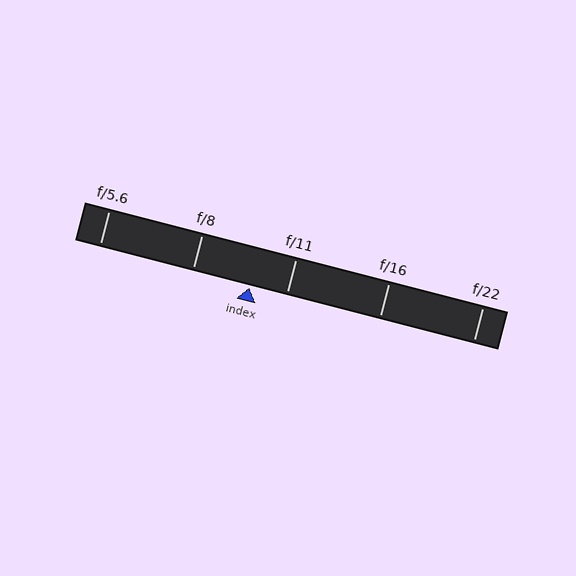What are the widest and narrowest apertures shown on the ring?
The widest aperture shown is f/5.6 and the narrowest is f/22.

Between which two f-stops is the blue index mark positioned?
The index mark is between f/8 and f/11.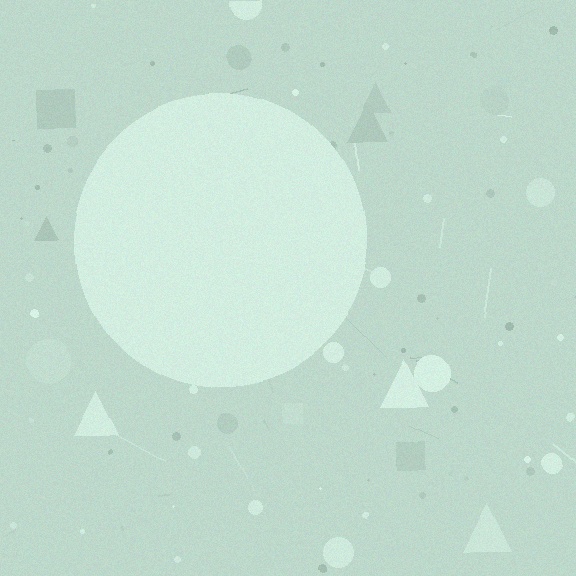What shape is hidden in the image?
A circle is hidden in the image.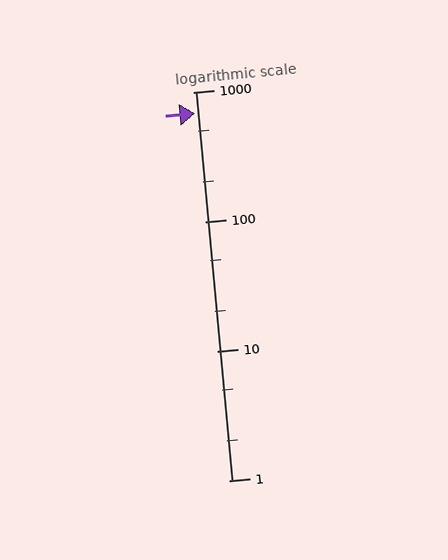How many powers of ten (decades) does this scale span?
The scale spans 3 decades, from 1 to 1000.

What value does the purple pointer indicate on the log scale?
The pointer indicates approximately 680.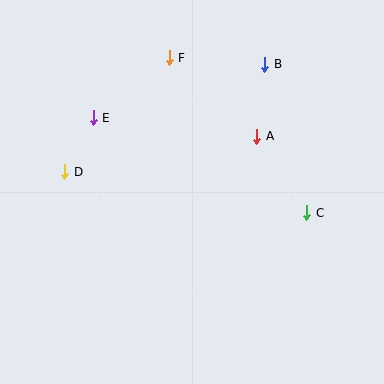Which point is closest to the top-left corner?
Point E is closest to the top-left corner.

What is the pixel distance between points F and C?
The distance between F and C is 207 pixels.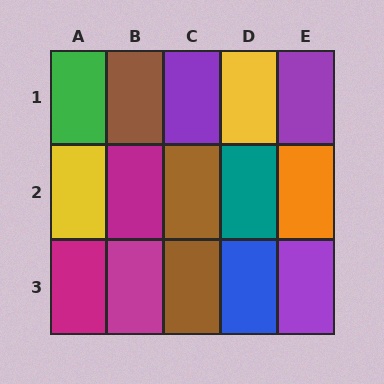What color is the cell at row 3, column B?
Magenta.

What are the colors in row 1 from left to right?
Green, brown, purple, yellow, purple.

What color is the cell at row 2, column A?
Yellow.